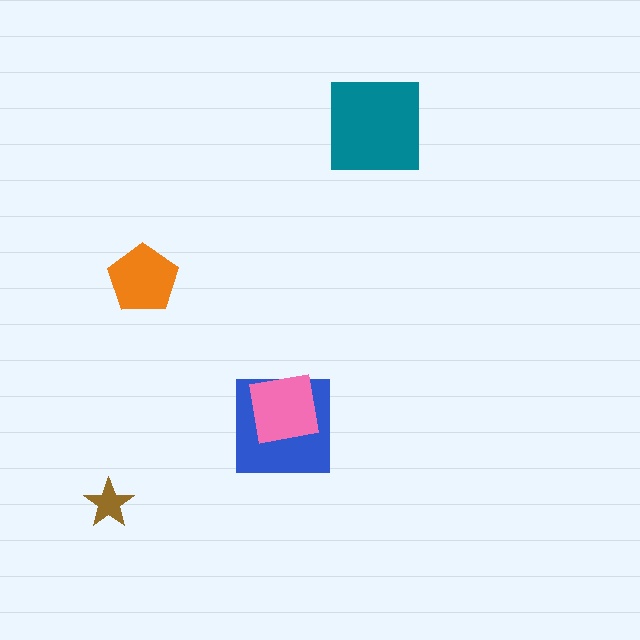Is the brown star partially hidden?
No, no other shape covers it.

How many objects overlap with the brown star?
0 objects overlap with the brown star.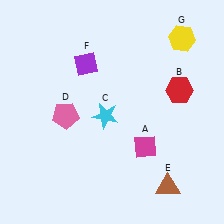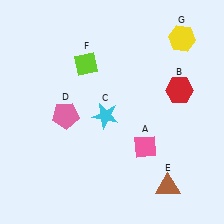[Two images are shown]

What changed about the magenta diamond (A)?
In Image 1, A is magenta. In Image 2, it changed to pink.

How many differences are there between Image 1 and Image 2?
There are 2 differences between the two images.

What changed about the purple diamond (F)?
In Image 1, F is purple. In Image 2, it changed to lime.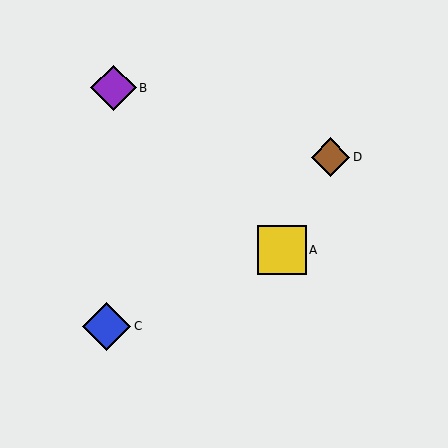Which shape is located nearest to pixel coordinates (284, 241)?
The yellow square (labeled A) at (282, 250) is nearest to that location.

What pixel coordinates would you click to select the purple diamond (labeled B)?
Click at (114, 88) to select the purple diamond B.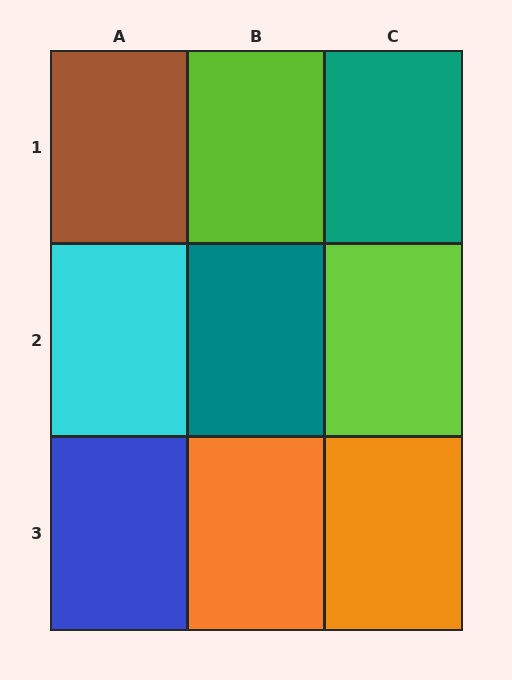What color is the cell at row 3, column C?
Orange.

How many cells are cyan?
1 cell is cyan.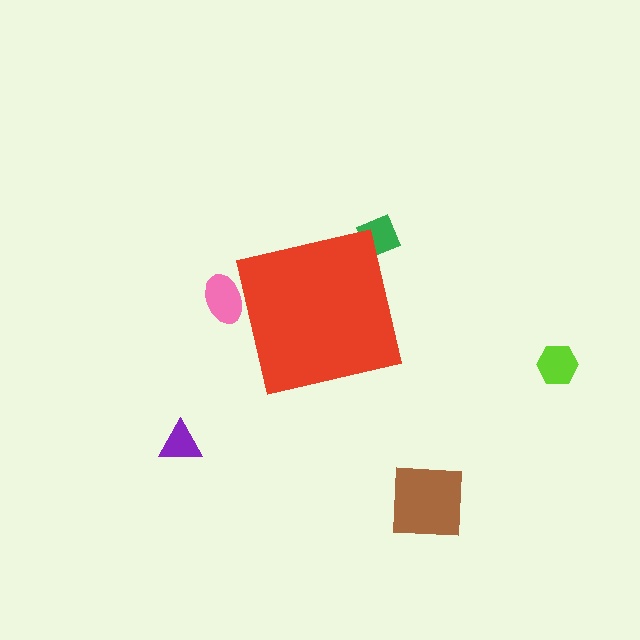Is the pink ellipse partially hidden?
Yes, the pink ellipse is partially hidden behind the red square.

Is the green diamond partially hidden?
Yes, the green diamond is partially hidden behind the red square.